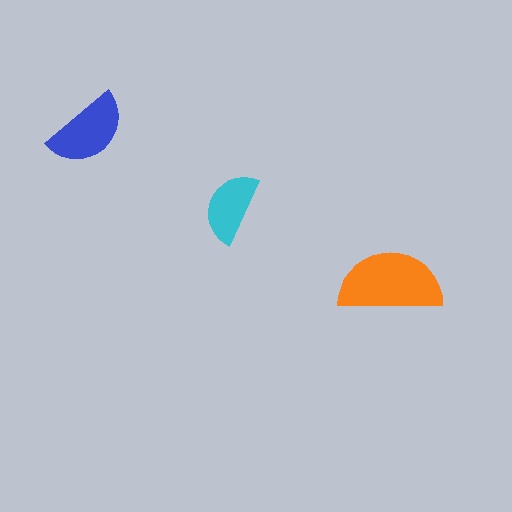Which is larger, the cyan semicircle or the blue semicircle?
The blue one.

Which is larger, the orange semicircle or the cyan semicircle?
The orange one.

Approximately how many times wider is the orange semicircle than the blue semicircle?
About 1.5 times wider.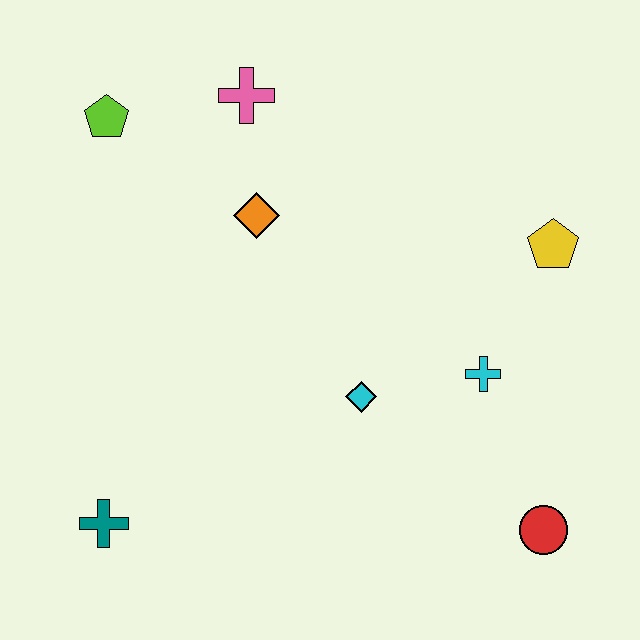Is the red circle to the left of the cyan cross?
No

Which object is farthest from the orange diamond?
The red circle is farthest from the orange diamond.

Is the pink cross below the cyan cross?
No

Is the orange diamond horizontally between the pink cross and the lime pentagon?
No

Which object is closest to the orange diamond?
The pink cross is closest to the orange diamond.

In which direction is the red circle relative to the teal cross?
The red circle is to the right of the teal cross.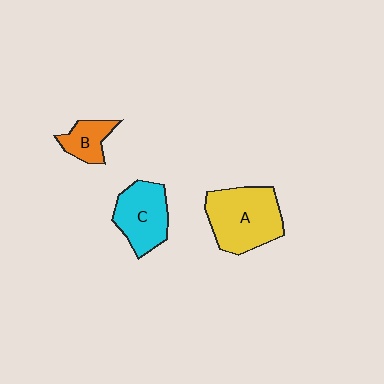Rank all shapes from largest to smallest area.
From largest to smallest: A (yellow), C (cyan), B (orange).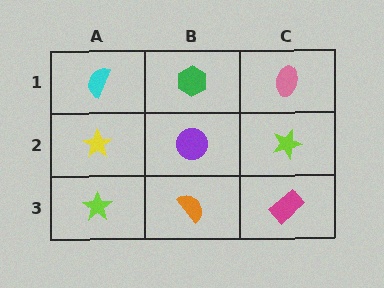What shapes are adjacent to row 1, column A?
A yellow star (row 2, column A), a green hexagon (row 1, column B).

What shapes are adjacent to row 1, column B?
A purple circle (row 2, column B), a cyan semicircle (row 1, column A), a pink ellipse (row 1, column C).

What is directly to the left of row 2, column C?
A purple circle.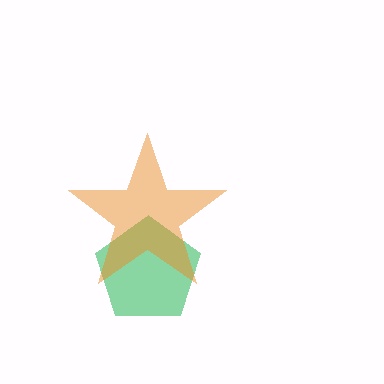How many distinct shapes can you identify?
There are 2 distinct shapes: a green pentagon, an orange star.